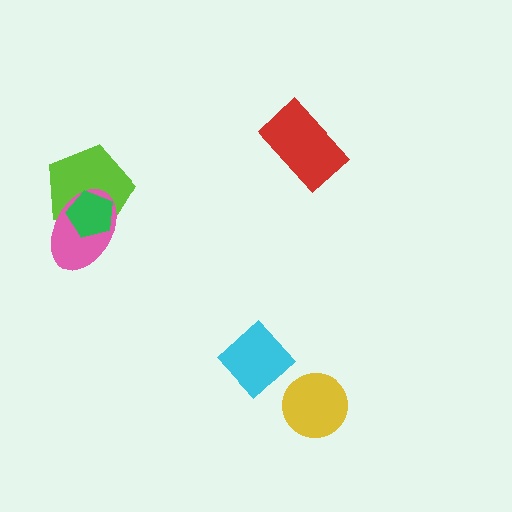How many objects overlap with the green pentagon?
2 objects overlap with the green pentagon.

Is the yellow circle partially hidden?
No, no other shape covers it.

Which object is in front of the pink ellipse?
The green pentagon is in front of the pink ellipse.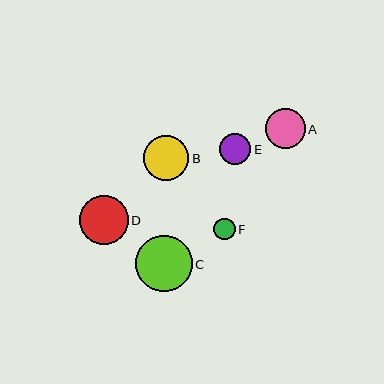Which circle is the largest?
Circle C is the largest with a size of approximately 57 pixels.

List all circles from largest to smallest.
From largest to smallest: C, D, B, A, E, F.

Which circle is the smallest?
Circle F is the smallest with a size of approximately 21 pixels.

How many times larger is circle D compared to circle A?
Circle D is approximately 1.2 times the size of circle A.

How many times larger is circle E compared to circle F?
Circle E is approximately 1.5 times the size of circle F.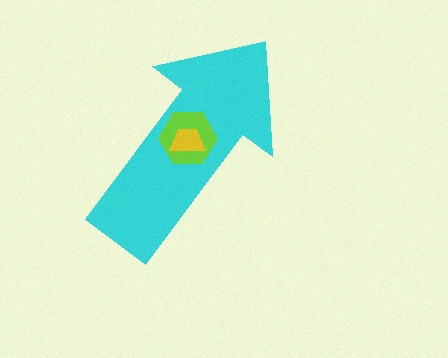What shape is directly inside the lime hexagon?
The yellow trapezoid.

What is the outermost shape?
The cyan arrow.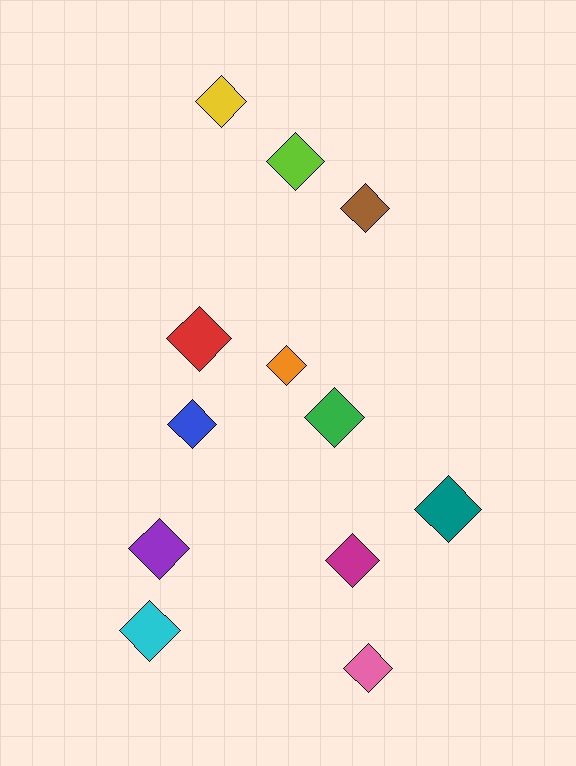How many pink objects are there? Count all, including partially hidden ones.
There is 1 pink object.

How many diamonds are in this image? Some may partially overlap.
There are 12 diamonds.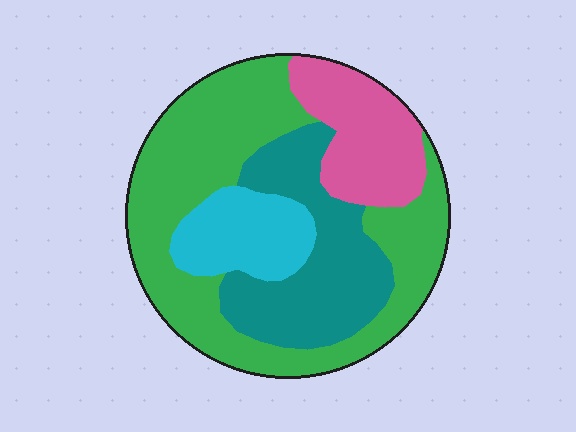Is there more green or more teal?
Green.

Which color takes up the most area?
Green, at roughly 45%.